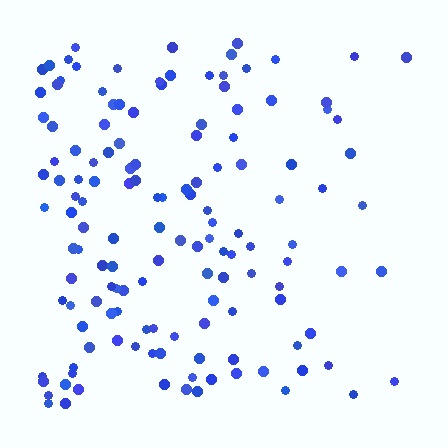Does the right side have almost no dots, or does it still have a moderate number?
Still a moderate number, just noticeably fewer than the left.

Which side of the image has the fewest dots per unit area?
The right.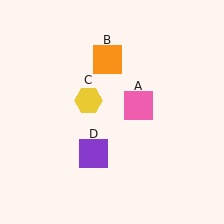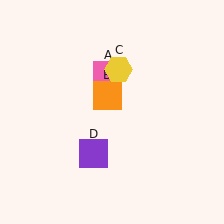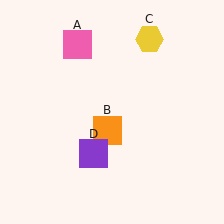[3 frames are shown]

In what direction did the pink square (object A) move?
The pink square (object A) moved up and to the left.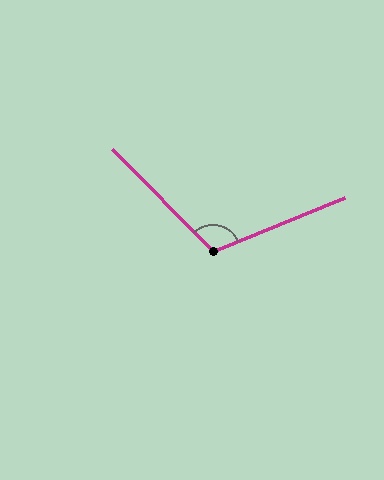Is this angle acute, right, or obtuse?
It is obtuse.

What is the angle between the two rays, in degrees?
Approximately 112 degrees.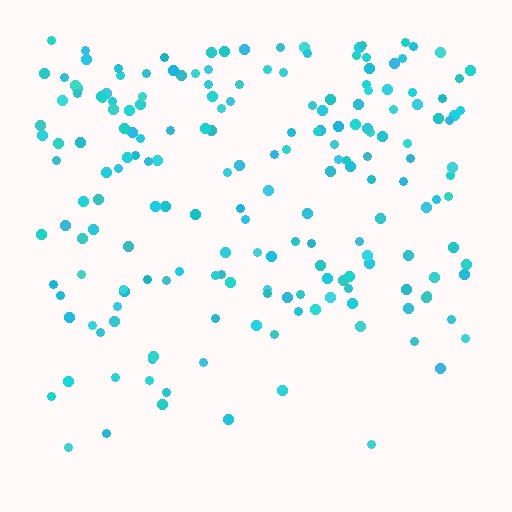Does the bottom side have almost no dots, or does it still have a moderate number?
Still a moderate number, just noticeably fewer than the top.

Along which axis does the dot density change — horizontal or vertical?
Vertical.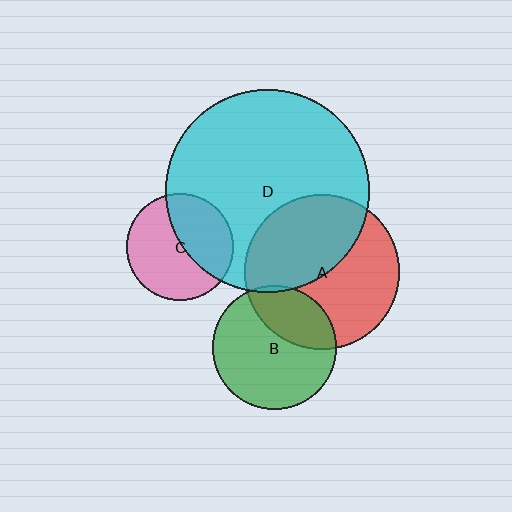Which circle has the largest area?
Circle D (cyan).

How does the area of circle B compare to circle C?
Approximately 1.4 times.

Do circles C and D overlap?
Yes.